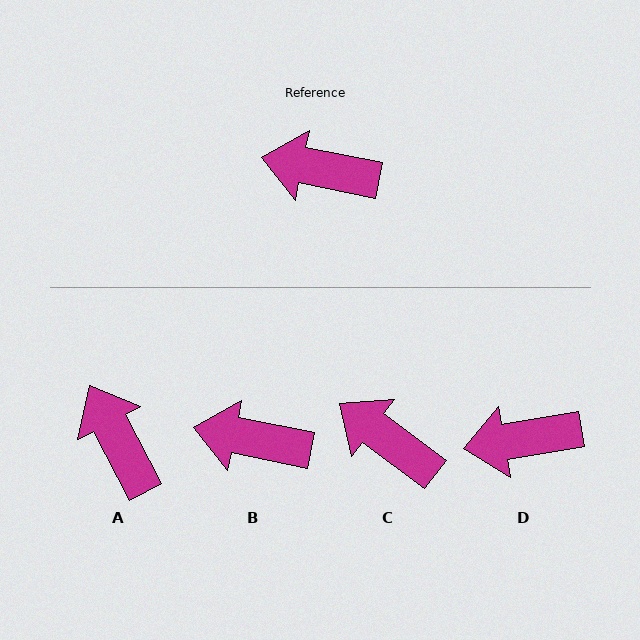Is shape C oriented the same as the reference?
No, it is off by about 25 degrees.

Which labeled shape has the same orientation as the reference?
B.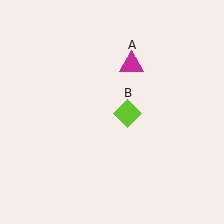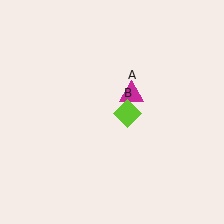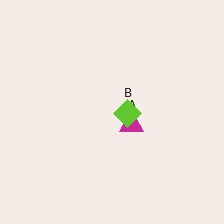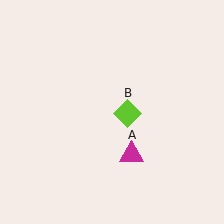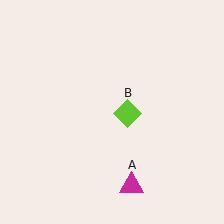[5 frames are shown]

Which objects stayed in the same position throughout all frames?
Lime diamond (object B) remained stationary.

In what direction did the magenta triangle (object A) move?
The magenta triangle (object A) moved down.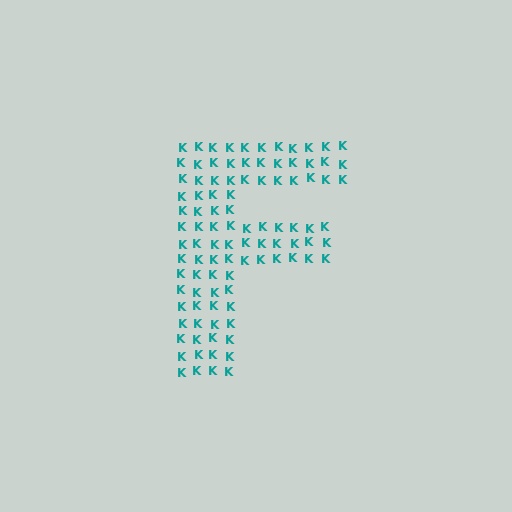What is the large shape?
The large shape is the letter F.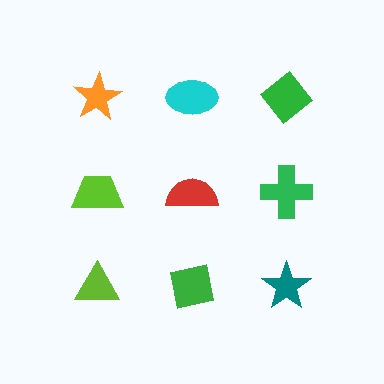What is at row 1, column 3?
A green diamond.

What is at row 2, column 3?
A green cross.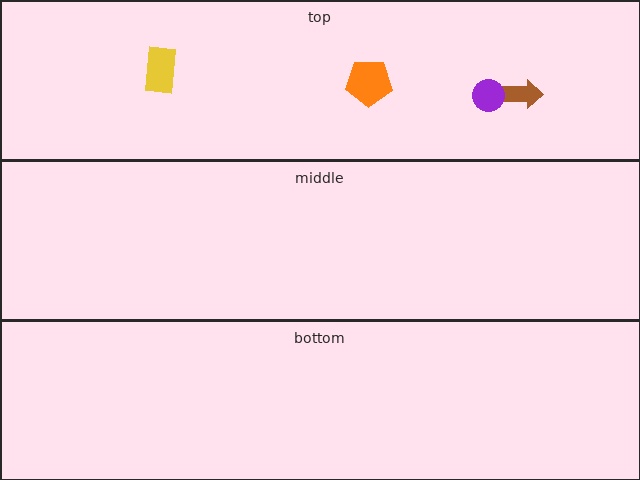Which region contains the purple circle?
The top region.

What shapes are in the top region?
The yellow rectangle, the orange pentagon, the brown arrow, the purple circle.